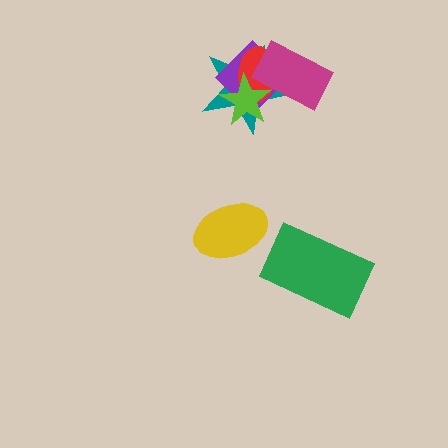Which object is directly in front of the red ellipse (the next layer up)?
The lime star is directly in front of the red ellipse.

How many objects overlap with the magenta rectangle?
4 objects overlap with the magenta rectangle.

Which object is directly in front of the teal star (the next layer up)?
The purple diamond is directly in front of the teal star.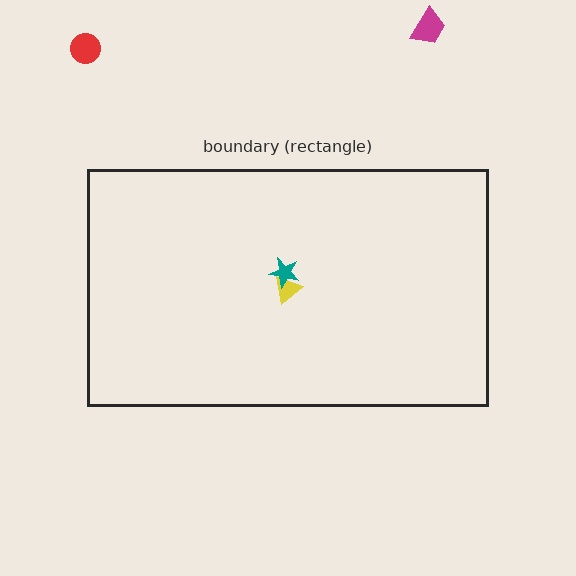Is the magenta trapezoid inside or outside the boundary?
Outside.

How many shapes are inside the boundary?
2 inside, 2 outside.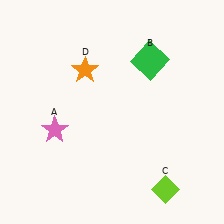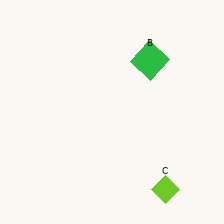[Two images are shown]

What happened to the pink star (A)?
The pink star (A) was removed in Image 2. It was in the bottom-left area of Image 1.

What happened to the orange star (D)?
The orange star (D) was removed in Image 2. It was in the top-left area of Image 1.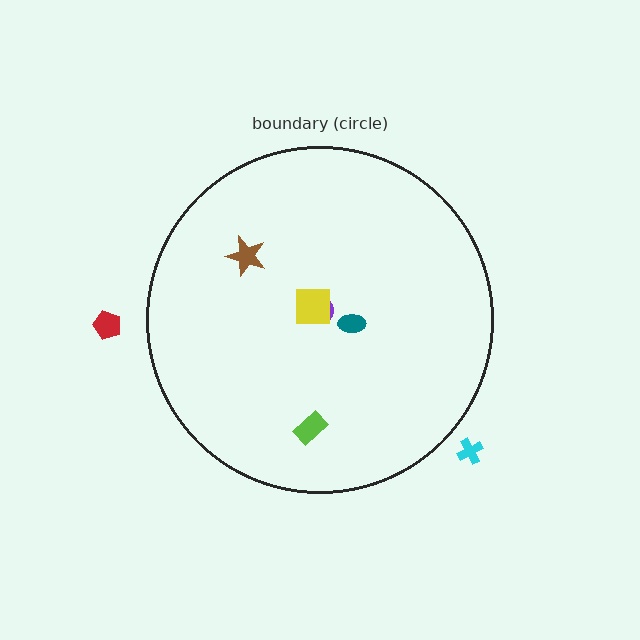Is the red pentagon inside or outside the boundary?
Outside.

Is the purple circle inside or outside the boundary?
Inside.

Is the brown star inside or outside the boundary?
Inside.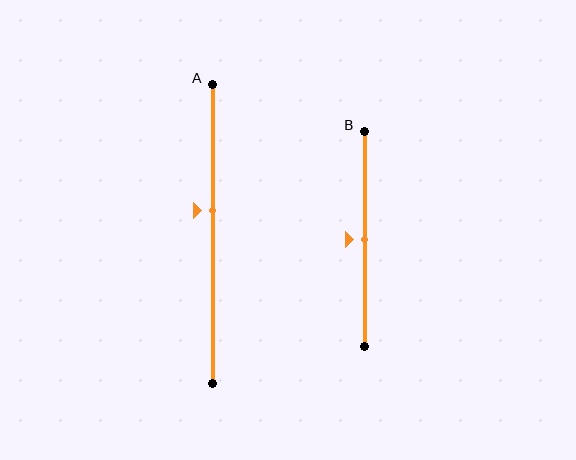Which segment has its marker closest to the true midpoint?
Segment B has its marker closest to the true midpoint.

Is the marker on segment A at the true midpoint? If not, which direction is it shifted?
No, the marker on segment A is shifted upward by about 8% of the segment length.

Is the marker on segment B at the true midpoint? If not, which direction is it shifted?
Yes, the marker on segment B is at the true midpoint.